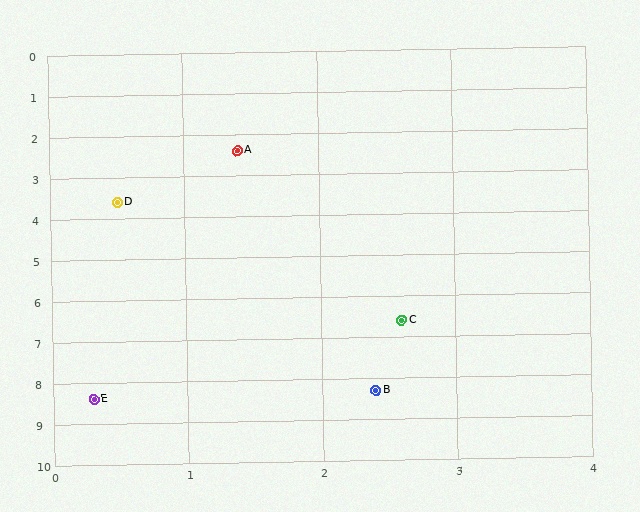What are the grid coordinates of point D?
Point D is at approximately (0.5, 3.6).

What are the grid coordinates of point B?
Point B is at approximately (2.4, 8.3).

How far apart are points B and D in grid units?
Points B and D are about 5.1 grid units apart.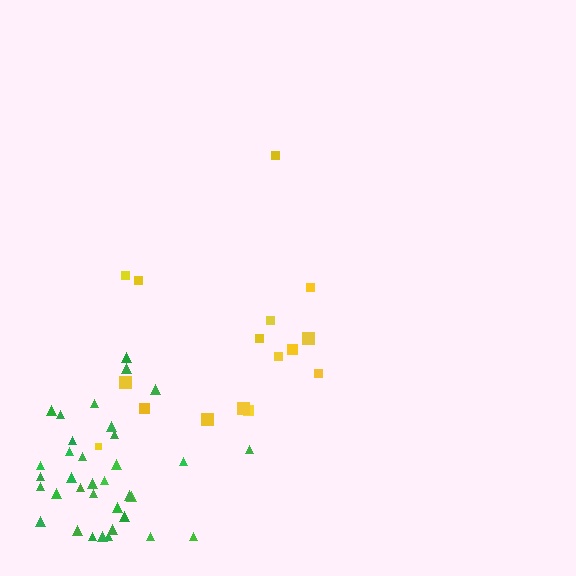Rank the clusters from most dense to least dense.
green, yellow.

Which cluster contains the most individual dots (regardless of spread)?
Green (35).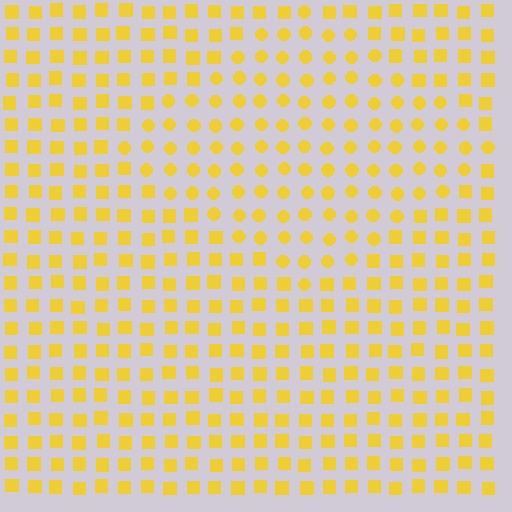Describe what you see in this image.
The image is filled with small yellow elements arranged in a uniform grid. A diamond-shaped region contains circles, while the surrounding area contains squares. The boundary is defined purely by the change in element shape.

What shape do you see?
I see a diamond.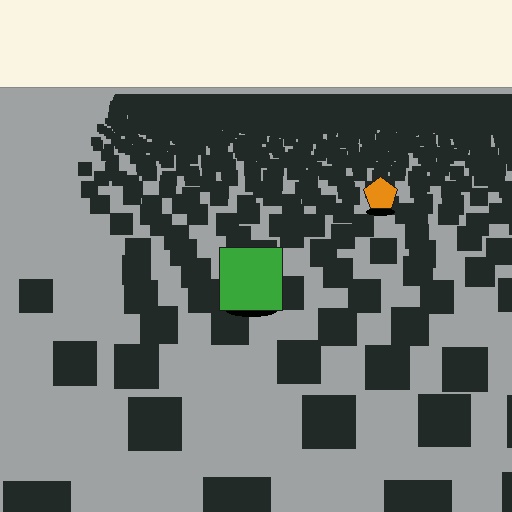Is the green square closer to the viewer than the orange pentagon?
Yes. The green square is closer — you can tell from the texture gradient: the ground texture is coarser near it.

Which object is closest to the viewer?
The green square is closest. The texture marks near it are larger and more spread out.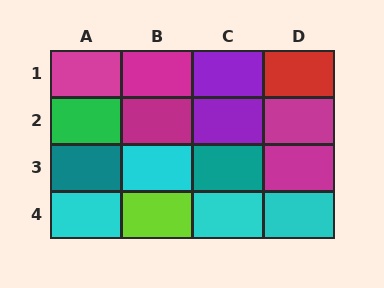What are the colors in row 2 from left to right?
Green, magenta, purple, magenta.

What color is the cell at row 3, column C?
Teal.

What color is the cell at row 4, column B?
Lime.